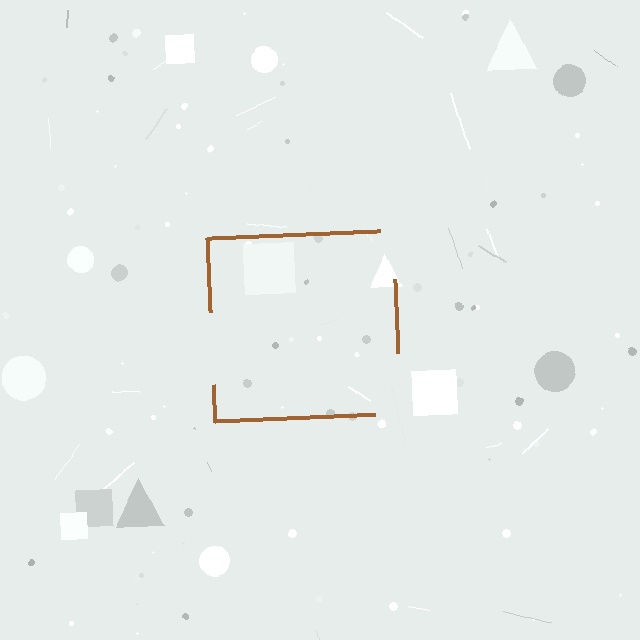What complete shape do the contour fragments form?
The contour fragments form a square.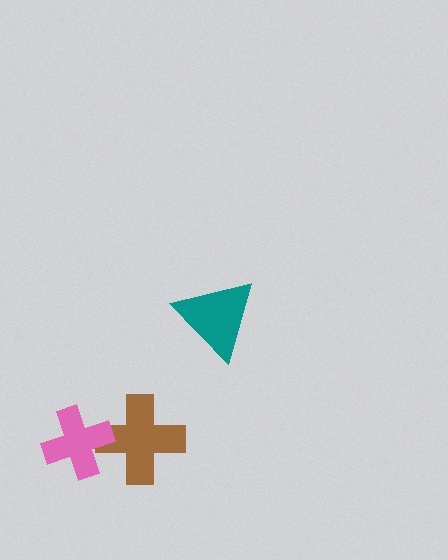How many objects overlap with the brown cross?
1 object overlaps with the brown cross.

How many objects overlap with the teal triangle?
0 objects overlap with the teal triangle.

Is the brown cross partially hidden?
Yes, it is partially covered by another shape.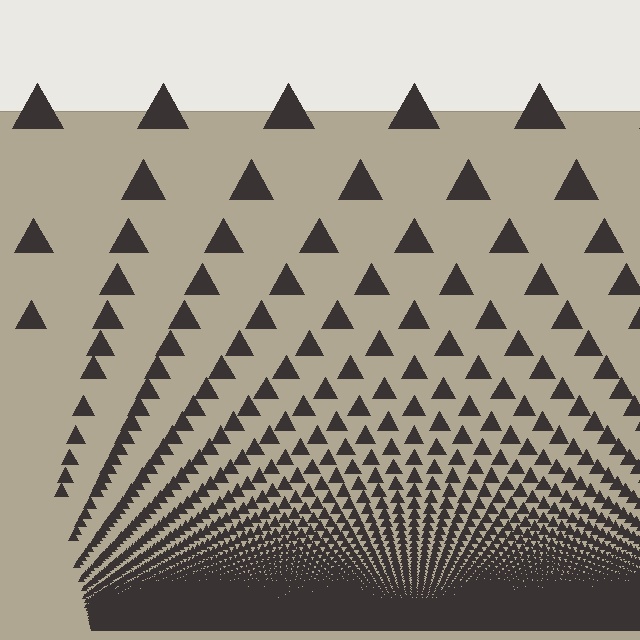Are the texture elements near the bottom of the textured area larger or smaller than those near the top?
Smaller. The gradient is inverted — elements near the bottom are smaller and denser.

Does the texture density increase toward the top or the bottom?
Density increases toward the bottom.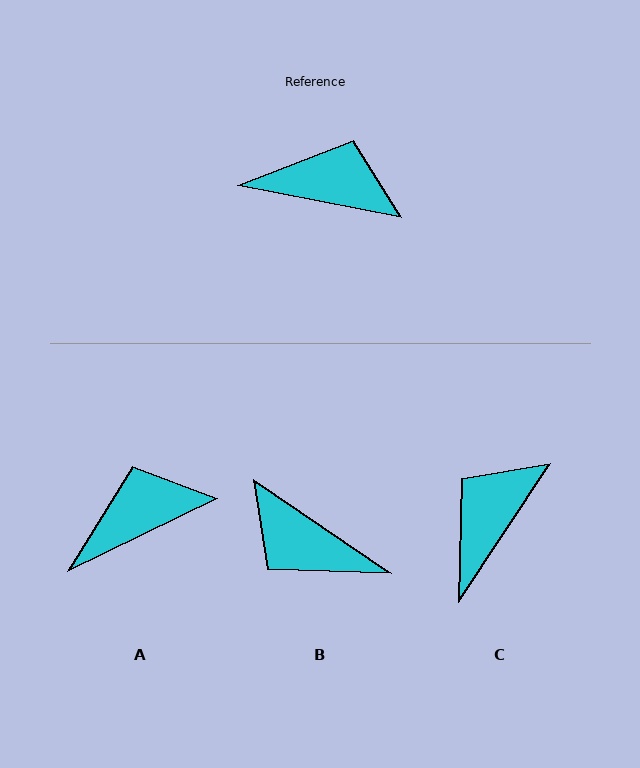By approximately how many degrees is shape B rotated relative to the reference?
Approximately 157 degrees counter-clockwise.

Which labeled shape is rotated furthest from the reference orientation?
B, about 157 degrees away.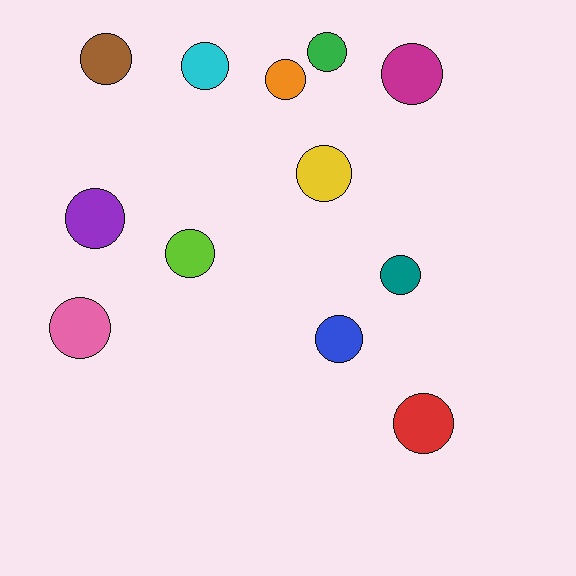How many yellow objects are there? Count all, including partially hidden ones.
There is 1 yellow object.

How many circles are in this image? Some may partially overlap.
There are 12 circles.